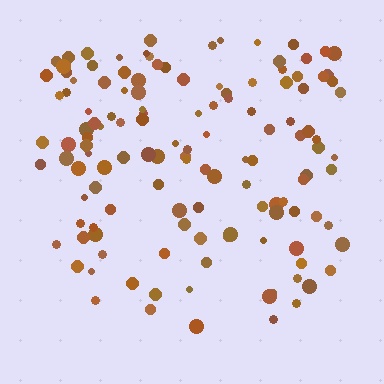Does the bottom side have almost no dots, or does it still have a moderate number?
Still a moderate number, just noticeably fewer than the top.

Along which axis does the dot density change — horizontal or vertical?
Vertical.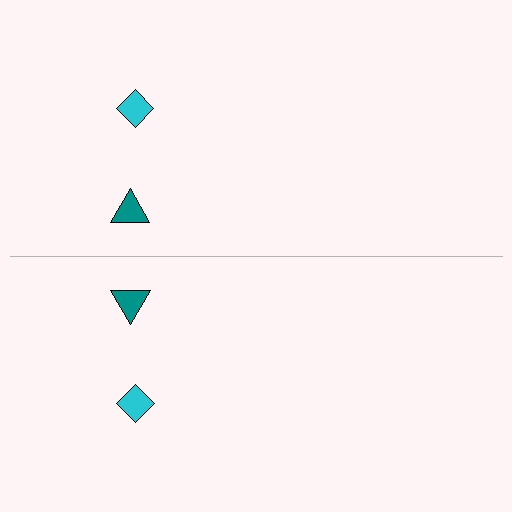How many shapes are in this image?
There are 4 shapes in this image.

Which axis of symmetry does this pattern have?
The pattern has a horizontal axis of symmetry running through the center of the image.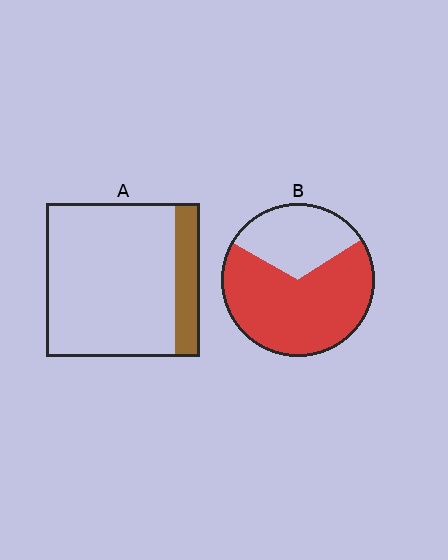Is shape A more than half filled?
No.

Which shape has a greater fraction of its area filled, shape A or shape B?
Shape B.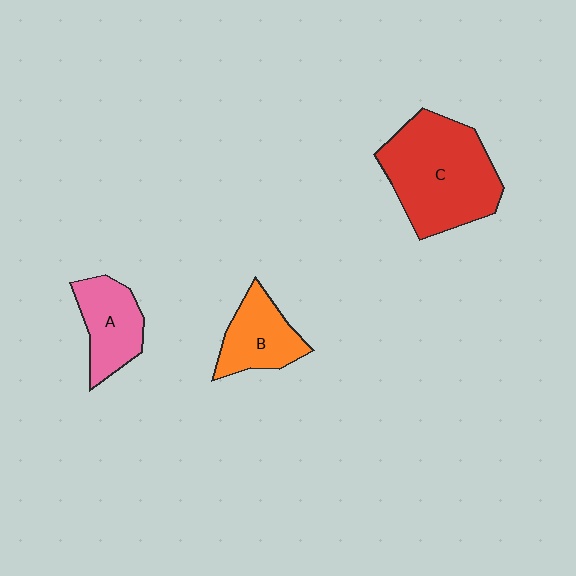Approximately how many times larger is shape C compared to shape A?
Approximately 2.1 times.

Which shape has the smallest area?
Shape B (orange).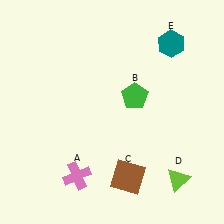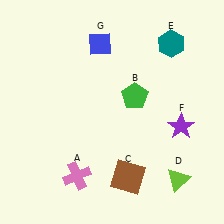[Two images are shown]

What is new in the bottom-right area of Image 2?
A purple star (F) was added in the bottom-right area of Image 2.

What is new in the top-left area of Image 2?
A blue diamond (G) was added in the top-left area of Image 2.